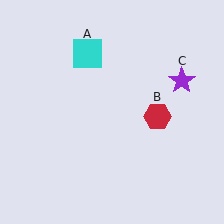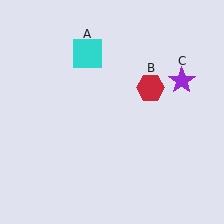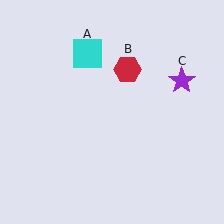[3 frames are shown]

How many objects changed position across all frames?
1 object changed position: red hexagon (object B).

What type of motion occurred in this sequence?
The red hexagon (object B) rotated counterclockwise around the center of the scene.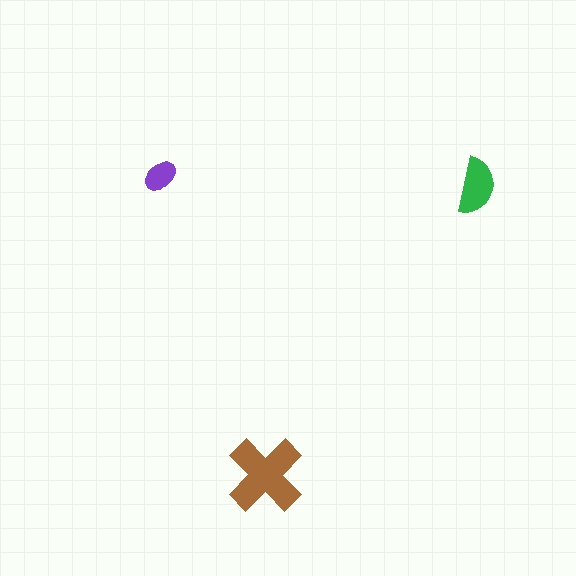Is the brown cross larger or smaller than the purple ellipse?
Larger.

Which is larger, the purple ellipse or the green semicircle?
The green semicircle.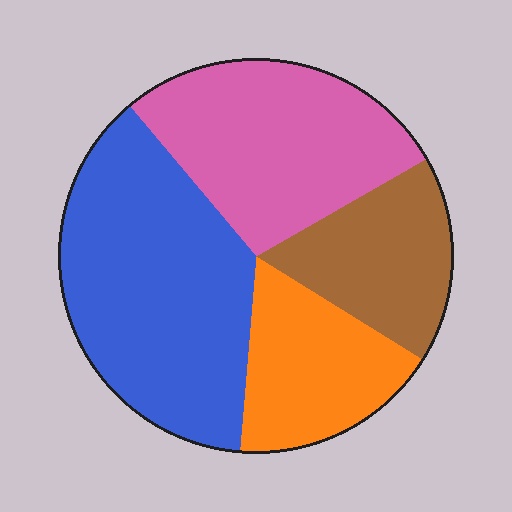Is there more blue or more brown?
Blue.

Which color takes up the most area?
Blue, at roughly 40%.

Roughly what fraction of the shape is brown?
Brown covers 17% of the shape.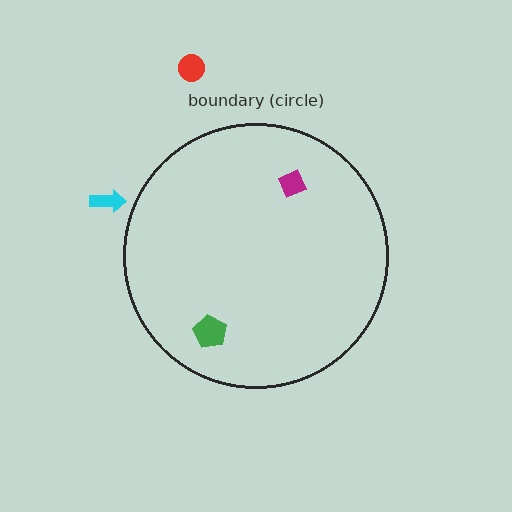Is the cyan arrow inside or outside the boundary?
Outside.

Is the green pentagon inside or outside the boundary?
Inside.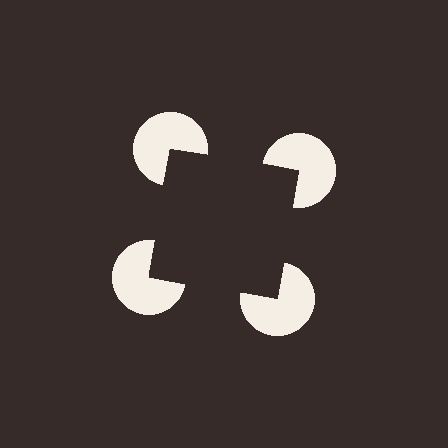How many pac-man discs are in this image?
There are 4 — one at each vertex of the illusory square.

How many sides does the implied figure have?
4 sides.